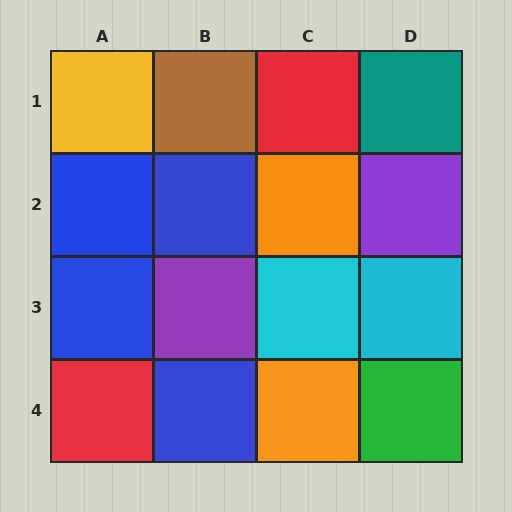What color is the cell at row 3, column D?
Cyan.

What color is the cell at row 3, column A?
Blue.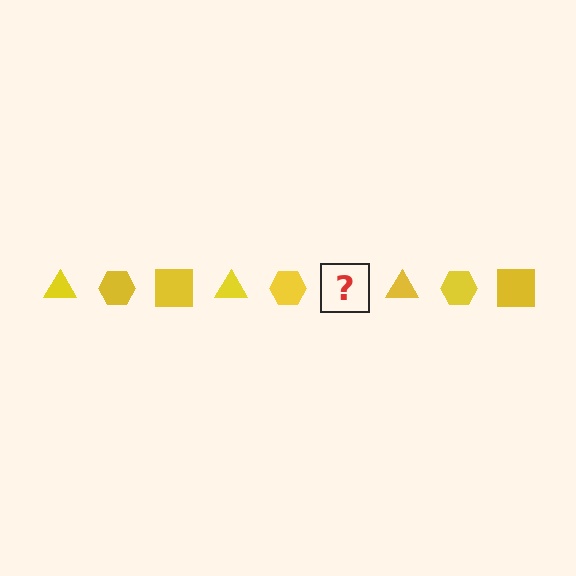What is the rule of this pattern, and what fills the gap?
The rule is that the pattern cycles through triangle, hexagon, square shapes in yellow. The gap should be filled with a yellow square.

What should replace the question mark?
The question mark should be replaced with a yellow square.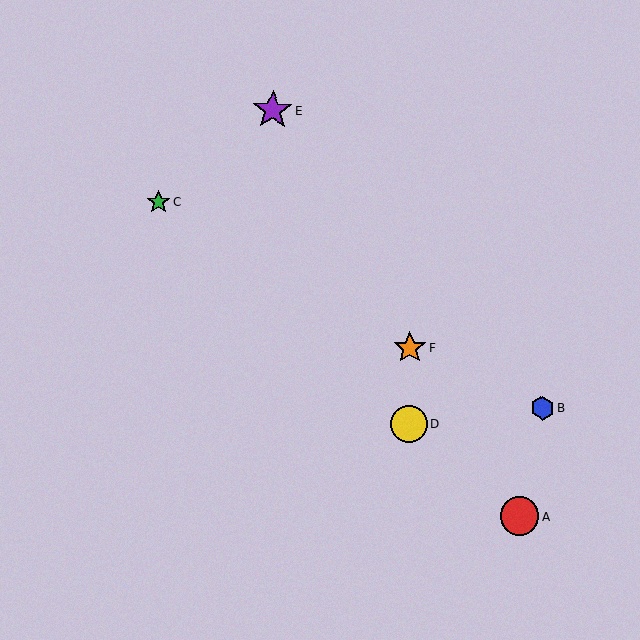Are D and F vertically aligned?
Yes, both are at x≈409.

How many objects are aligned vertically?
2 objects (D, F) are aligned vertically.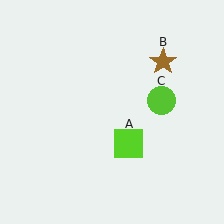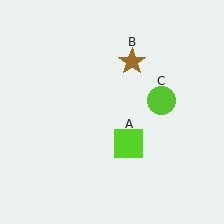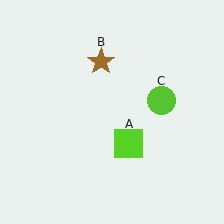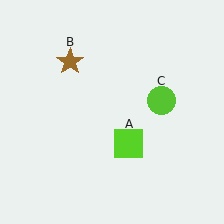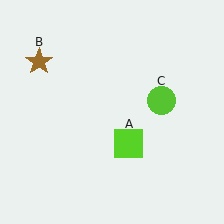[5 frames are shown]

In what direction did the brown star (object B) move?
The brown star (object B) moved left.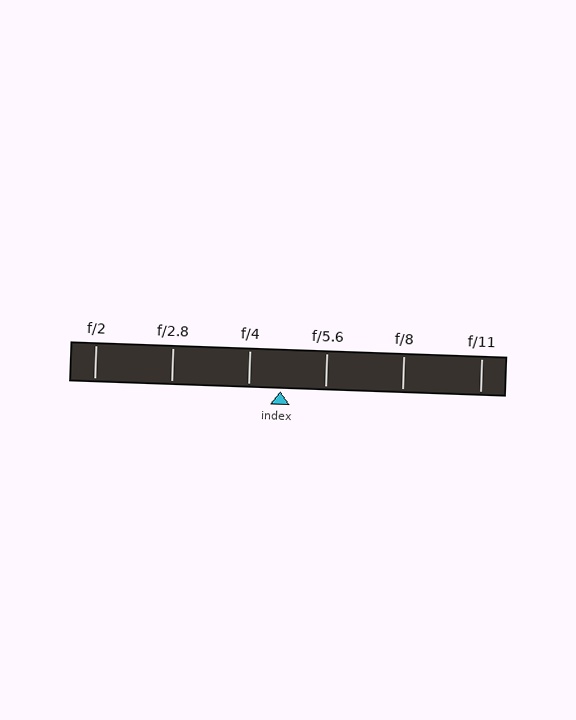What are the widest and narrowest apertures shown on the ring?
The widest aperture shown is f/2 and the narrowest is f/11.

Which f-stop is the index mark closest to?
The index mark is closest to f/4.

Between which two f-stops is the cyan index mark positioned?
The index mark is between f/4 and f/5.6.